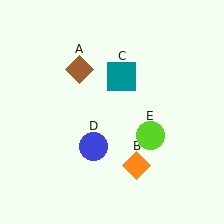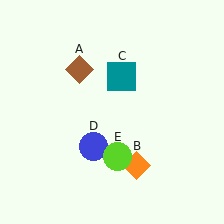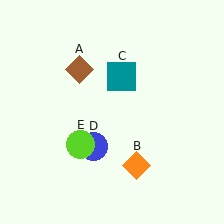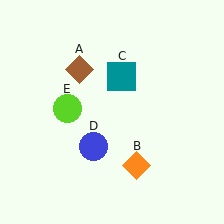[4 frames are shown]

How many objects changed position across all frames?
1 object changed position: lime circle (object E).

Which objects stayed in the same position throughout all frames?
Brown diamond (object A) and orange diamond (object B) and teal square (object C) and blue circle (object D) remained stationary.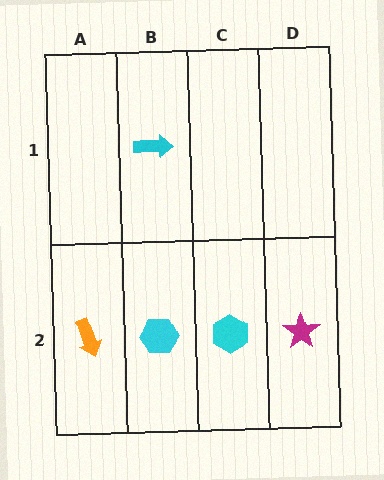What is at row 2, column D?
A magenta star.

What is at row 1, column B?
A cyan arrow.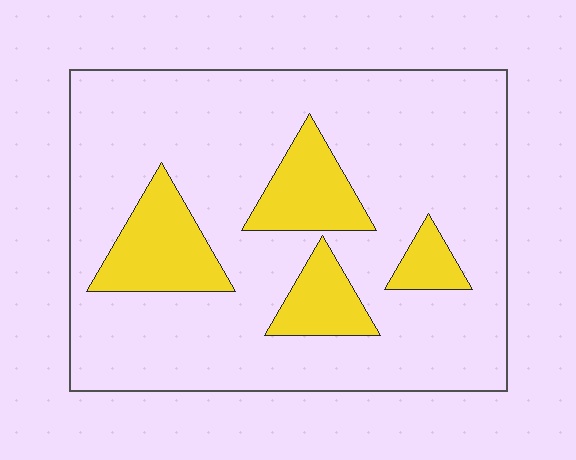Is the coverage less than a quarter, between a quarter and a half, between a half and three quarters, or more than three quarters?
Less than a quarter.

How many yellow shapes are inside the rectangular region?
4.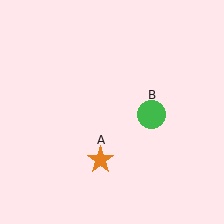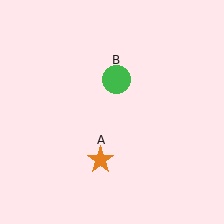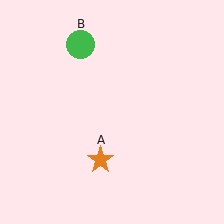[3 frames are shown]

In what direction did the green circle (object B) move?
The green circle (object B) moved up and to the left.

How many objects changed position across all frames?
1 object changed position: green circle (object B).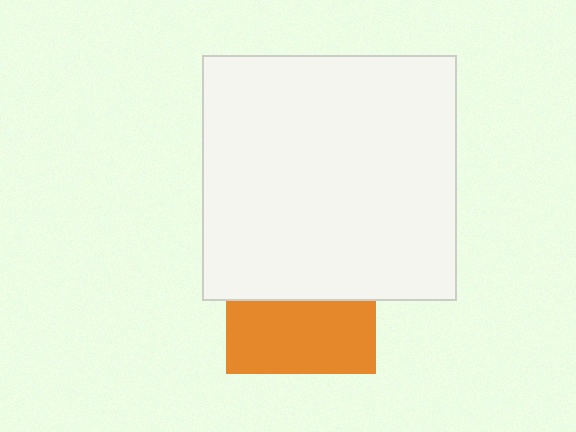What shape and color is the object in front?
The object in front is a white rectangle.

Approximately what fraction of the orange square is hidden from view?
Roughly 51% of the orange square is hidden behind the white rectangle.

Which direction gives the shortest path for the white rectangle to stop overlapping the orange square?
Moving up gives the shortest separation.